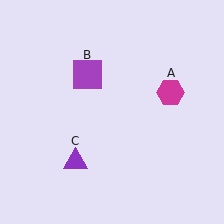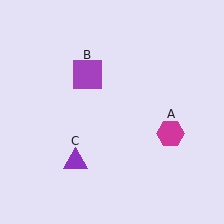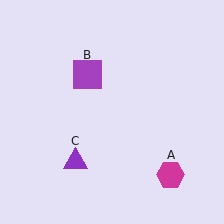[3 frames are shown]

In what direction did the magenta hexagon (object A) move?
The magenta hexagon (object A) moved down.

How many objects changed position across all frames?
1 object changed position: magenta hexagon (object A).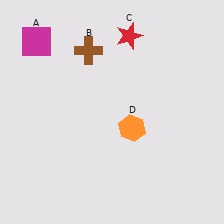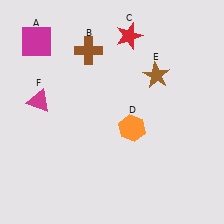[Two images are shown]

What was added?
A brown star (E), a magenta triangle (F) were added in Image 2.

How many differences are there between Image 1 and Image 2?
There are 2 differences between the two images.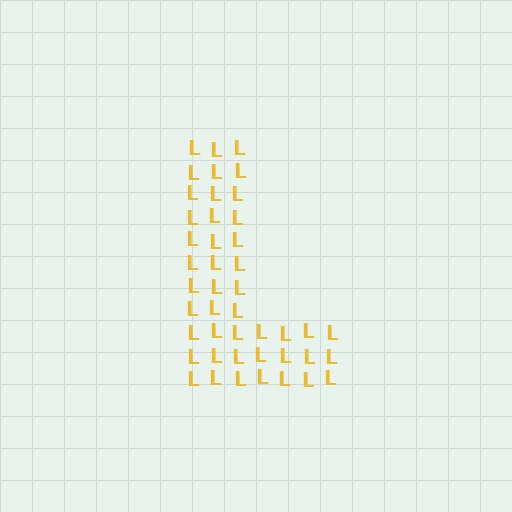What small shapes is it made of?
It is made of small letter L's.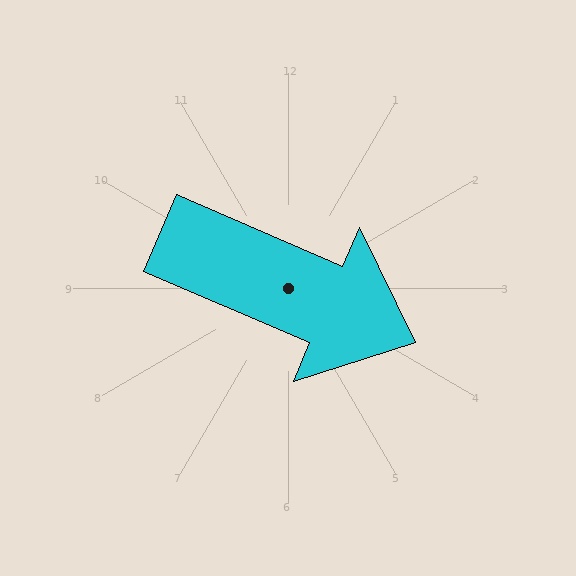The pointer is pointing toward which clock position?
Roughly 4 o'clock.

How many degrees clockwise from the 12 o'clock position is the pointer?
Approximately 113 degrees.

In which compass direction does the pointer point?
Southeast.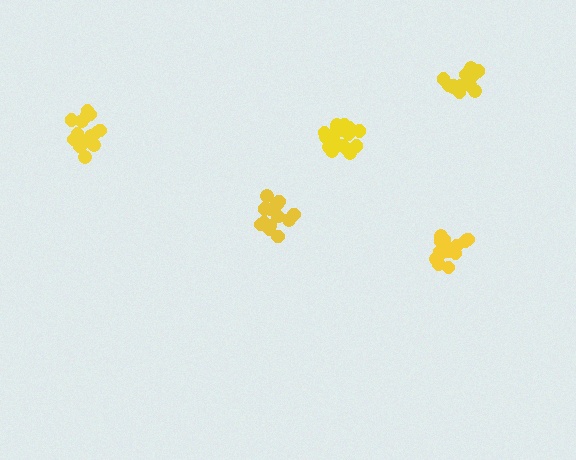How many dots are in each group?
Group 1: 16 dots, Group 2: 15 dots, Group 3: 15 dots, Group 4: 20 dots, Group 5: 16 dots (82 total).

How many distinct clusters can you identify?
There are 5 distinct clusters.